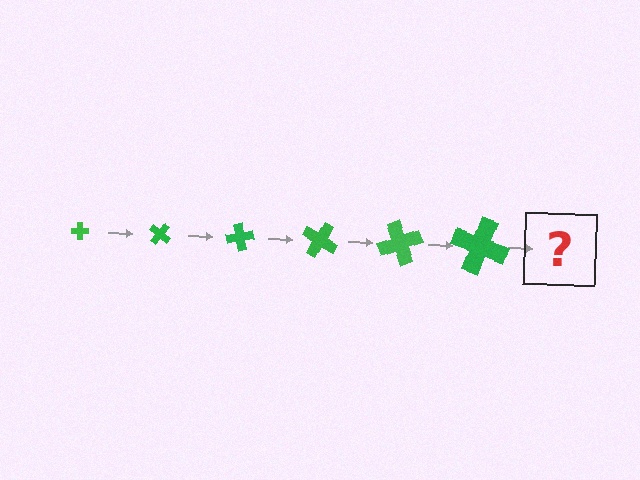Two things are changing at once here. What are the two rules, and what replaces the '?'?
The two rules are that the cross grows larger each step and it rotates 40 degrees each step. The '?' should be a cross, larger than the previous one and rotated 240 degrees from the start.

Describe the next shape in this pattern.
It should be a cross, larger than the previous one and rotated 240 degrees from the start.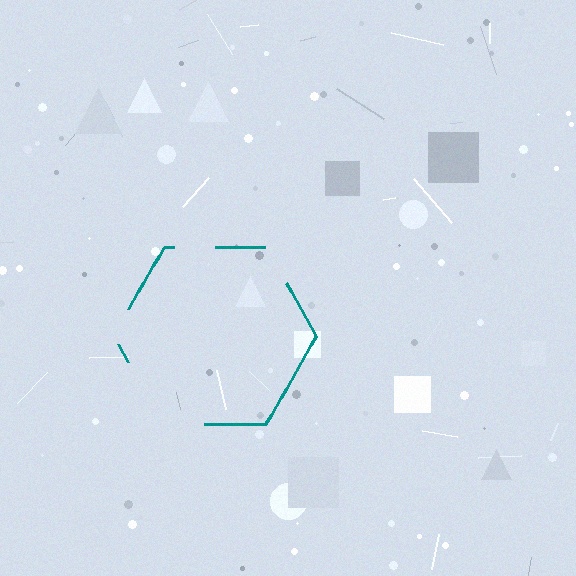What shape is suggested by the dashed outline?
The dashed outline suggests a hexagon.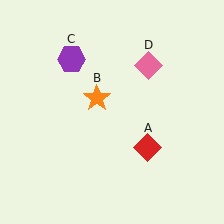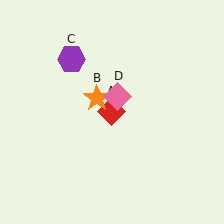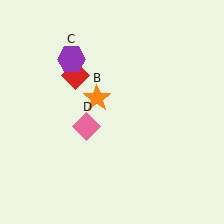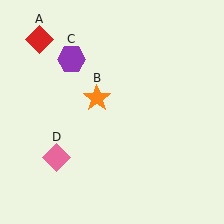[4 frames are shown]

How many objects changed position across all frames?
2 objects changed position: red diamond (object A), pink diamond (object D).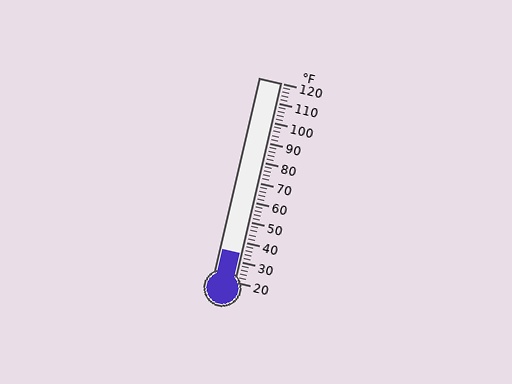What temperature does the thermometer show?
The thermometer shows approximately 34°F.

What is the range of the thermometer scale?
The thermometer scale ranges from 20°F to 120°F.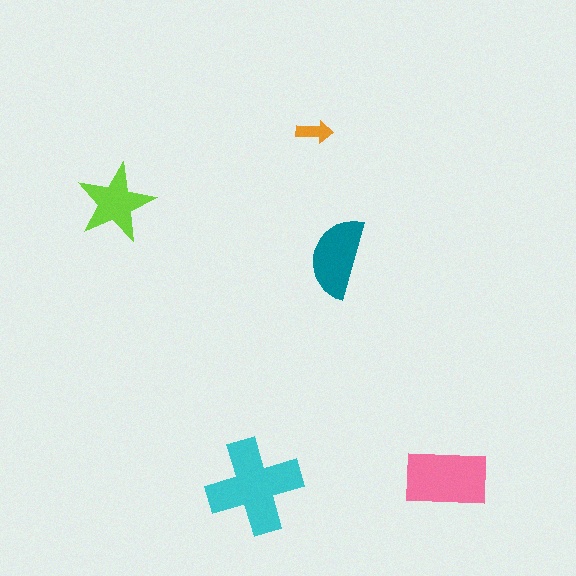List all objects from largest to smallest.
The cyan cross, the pink rectangle, the teal semicircle, the lime star, the orange arrow.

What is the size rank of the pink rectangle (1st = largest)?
2nd.